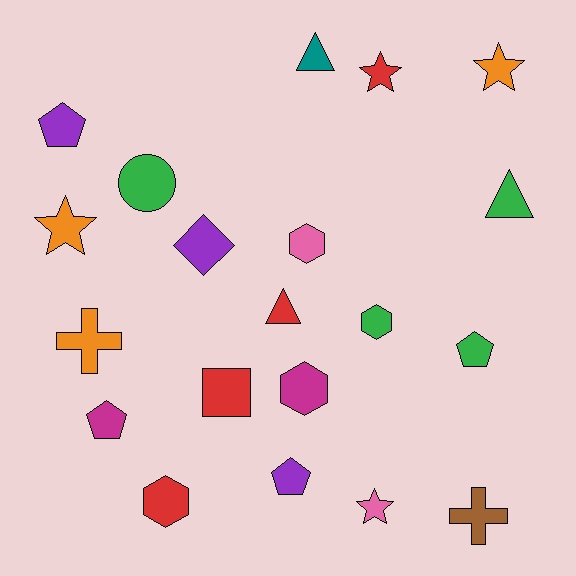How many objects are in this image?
There are 20 objects.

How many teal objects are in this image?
There is 1 teal object.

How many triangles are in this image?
There are 3 triangles.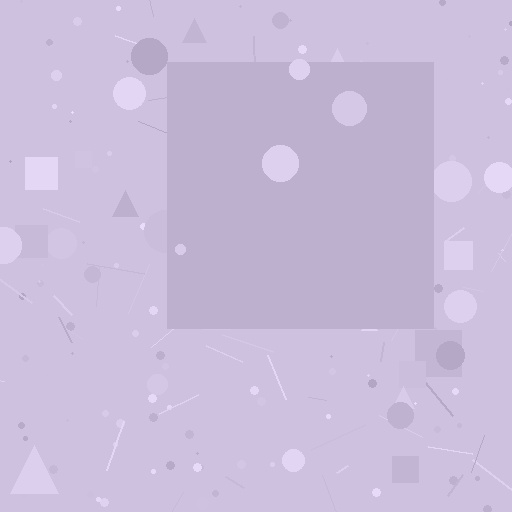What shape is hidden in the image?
A square is hidden in the image.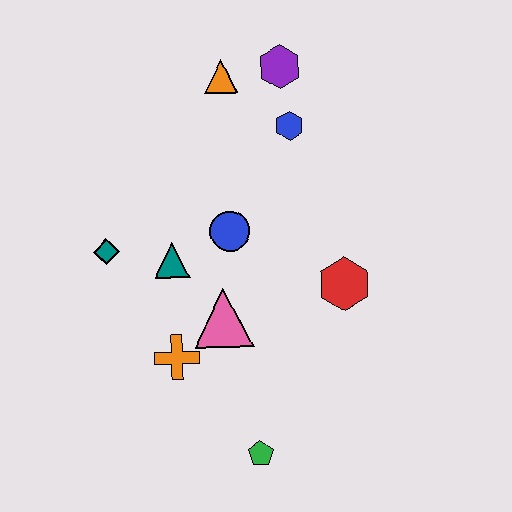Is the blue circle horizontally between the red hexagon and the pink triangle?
Yes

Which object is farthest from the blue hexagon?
The green pentagon is farthest from the blue hexagon.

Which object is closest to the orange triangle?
The purple hexagon is closest to the orange triangle.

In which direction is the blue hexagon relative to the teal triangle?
The blue hexagon is above the teal triangle.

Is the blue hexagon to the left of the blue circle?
No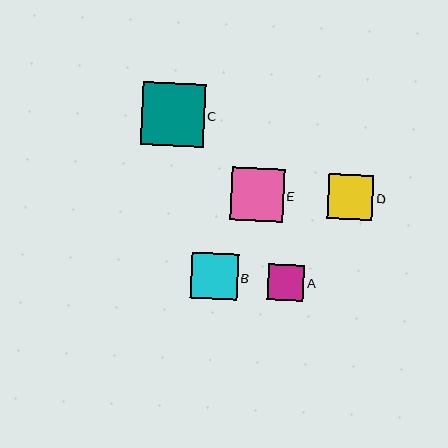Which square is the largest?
Square C is the largest with a size of approximately 63 pixels.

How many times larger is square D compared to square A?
Square D is approximately 1.3 times the size of square A.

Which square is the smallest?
Square A is the smallest with a size of approximately 36 pixels.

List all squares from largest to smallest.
From largest to smallest: C, E, B, D, A.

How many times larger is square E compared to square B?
Square E is approximately 1.1 times the size of square B.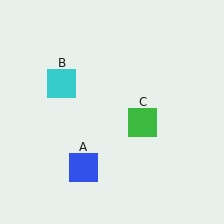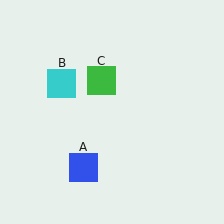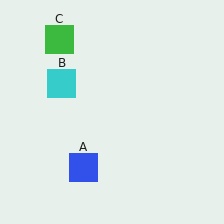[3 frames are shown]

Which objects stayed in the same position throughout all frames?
Blue square (object A) and cyan square (object B) remained stationary.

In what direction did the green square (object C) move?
The green square (object C) moved up and to the left.